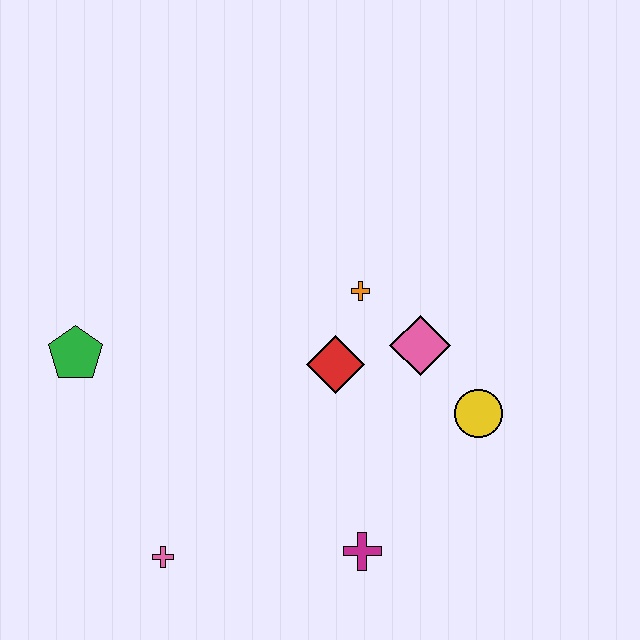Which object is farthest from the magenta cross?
The green pentagon is farthest from the magenta cross.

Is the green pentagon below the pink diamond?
Yes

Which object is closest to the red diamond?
The orange cross is closest to the red diamond.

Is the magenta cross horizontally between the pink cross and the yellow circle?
Yes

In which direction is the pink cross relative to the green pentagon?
The pink cross is below the green pentagon.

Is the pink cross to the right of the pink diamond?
No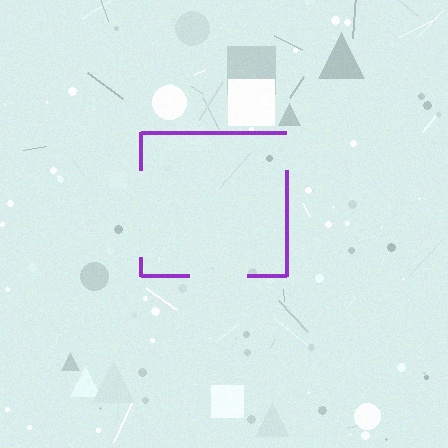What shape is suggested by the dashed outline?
The dashed outline suggests a square.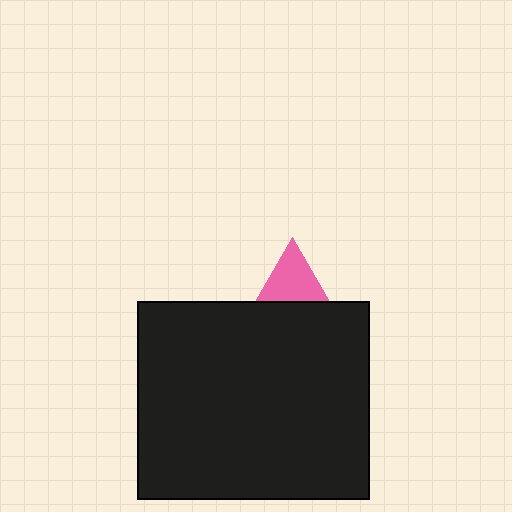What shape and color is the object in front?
The object in front is a black rectangle.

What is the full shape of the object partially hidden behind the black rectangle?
The partially hidden object is a pink triangle.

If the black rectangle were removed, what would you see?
You would see the complete pink triangle.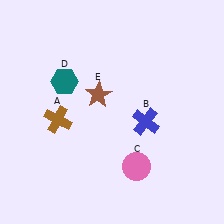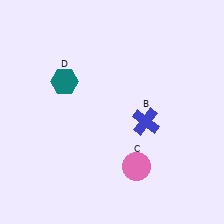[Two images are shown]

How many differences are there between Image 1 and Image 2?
There are 2 differences between the two images.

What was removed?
The brown cross (A), the brown star (E) were removed in Image 2.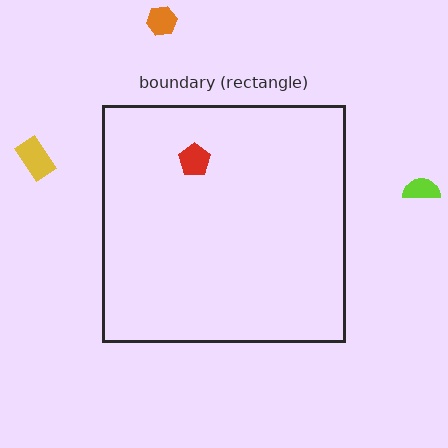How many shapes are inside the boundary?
1 inside, 3 outside.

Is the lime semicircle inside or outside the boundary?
Outside.